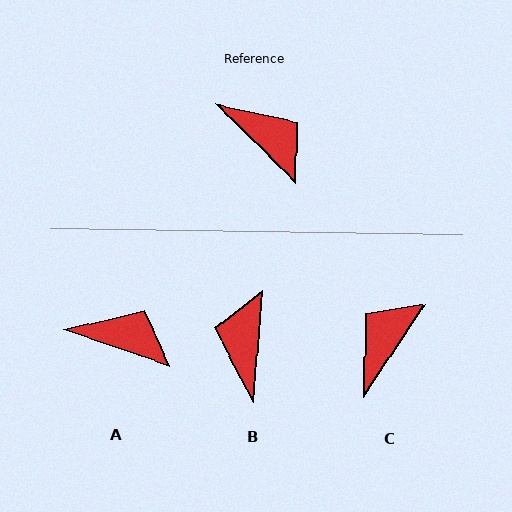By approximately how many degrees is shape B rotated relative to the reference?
Approximately 130 degrees counter-clockwise.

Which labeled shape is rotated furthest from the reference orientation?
B, about 130 degrees away.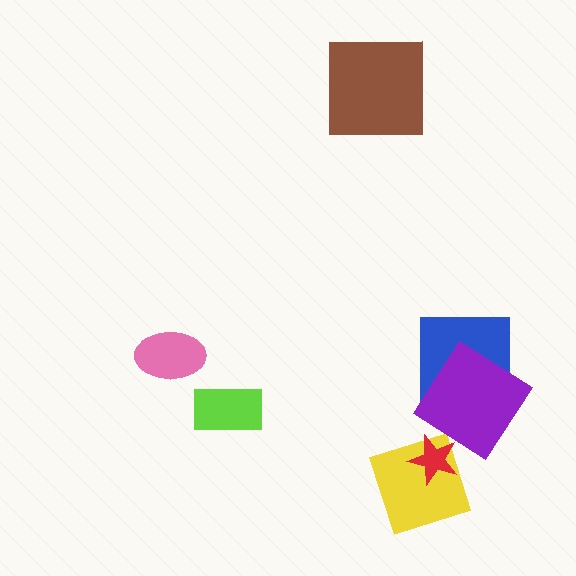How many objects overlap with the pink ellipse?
0 objects overlap with the pink ellipse.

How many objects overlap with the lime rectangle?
0 objects overlap with the lime rectangle.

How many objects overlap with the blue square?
1 object overlaps with the blue square.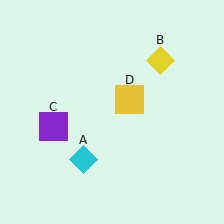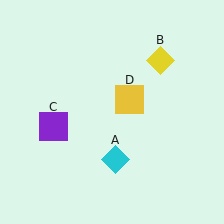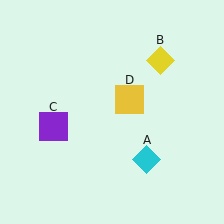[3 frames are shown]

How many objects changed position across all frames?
1 object changed position: cyan diamond (object A).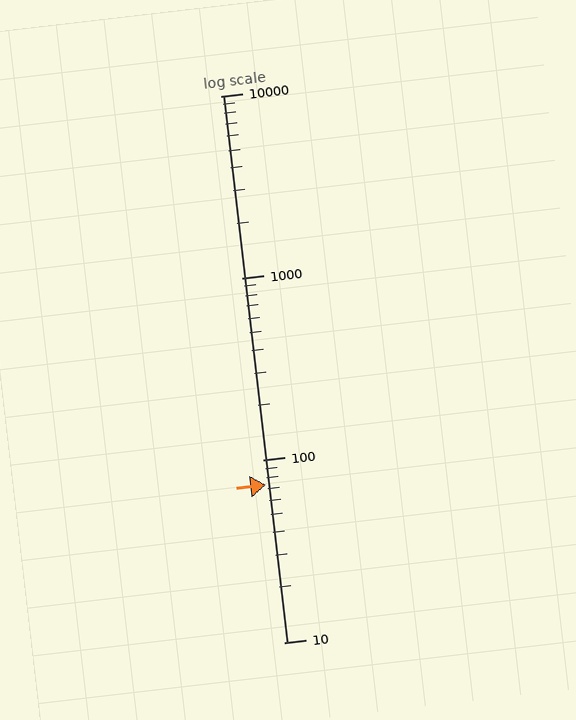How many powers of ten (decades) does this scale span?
The scale spans 3 decades, from 10 to 10000.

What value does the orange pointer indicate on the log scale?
The pointer indicates approximately 73.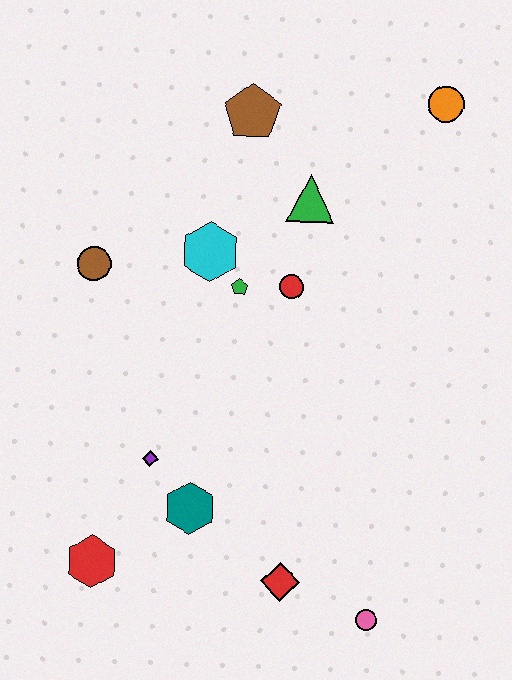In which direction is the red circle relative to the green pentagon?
The red circle is to the right of the green pentagon.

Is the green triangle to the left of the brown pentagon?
No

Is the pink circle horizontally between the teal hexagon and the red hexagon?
No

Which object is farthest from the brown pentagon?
The pink circle is farthest from the brown pentagon.